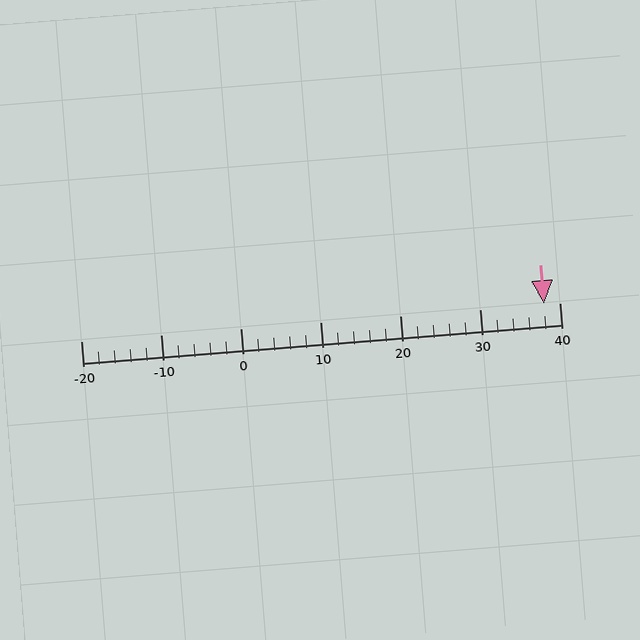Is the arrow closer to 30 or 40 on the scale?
The arrow is closer to 40.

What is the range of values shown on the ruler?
The ruler shows values from -20 to 40.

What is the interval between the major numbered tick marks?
The major tick marks are spaced 10 units apart.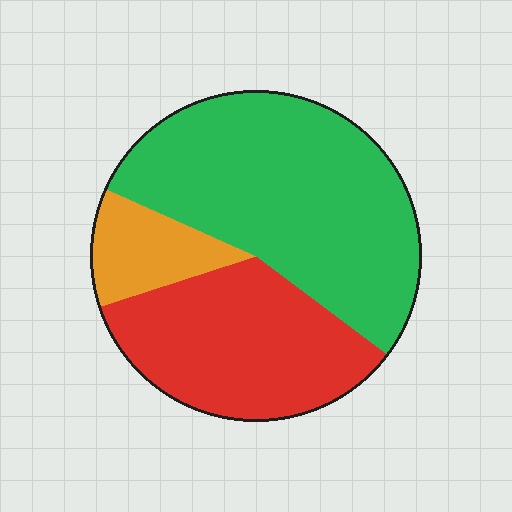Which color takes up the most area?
Green, at roughly 55%.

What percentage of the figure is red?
Red covers 35% of the figure.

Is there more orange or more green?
Green.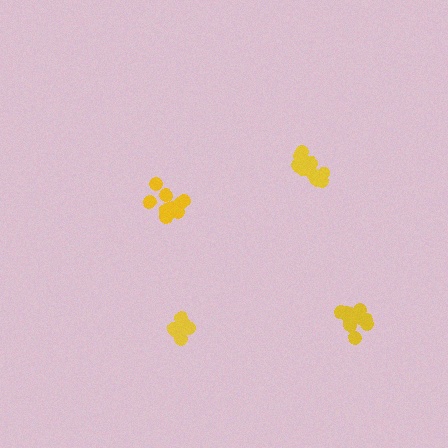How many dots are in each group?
Group 1: 11 dots, Group 2: 13 dots, Group 3: 13 dots, Group 4: 13 dots (50 total).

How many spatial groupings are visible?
There are 4 spatial groupings.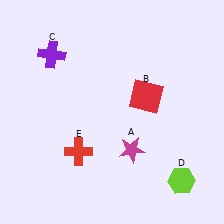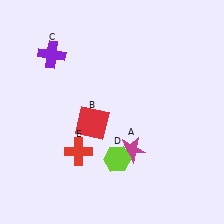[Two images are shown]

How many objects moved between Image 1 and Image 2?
2 objects moved between the two images.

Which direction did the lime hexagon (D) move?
The lime hexagon (D) moved left.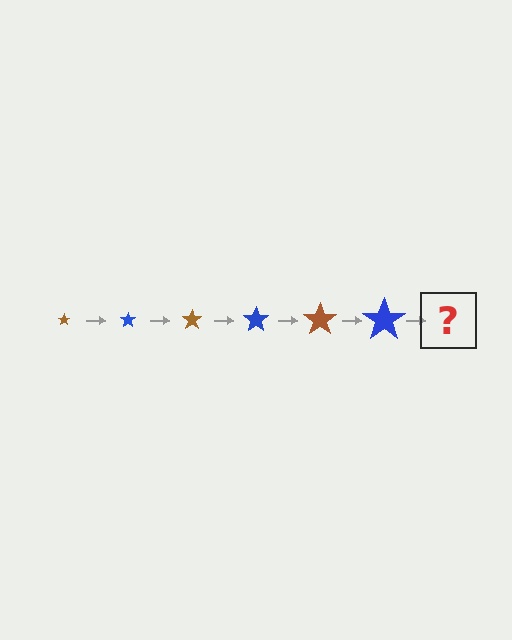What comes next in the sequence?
The next element should be a brown star, larger than the previous one.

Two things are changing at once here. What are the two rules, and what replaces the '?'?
The two rules are that the star grows larger each step and the color cycles through brown and blue. The '?' should be a brown star, larger than the previous one.